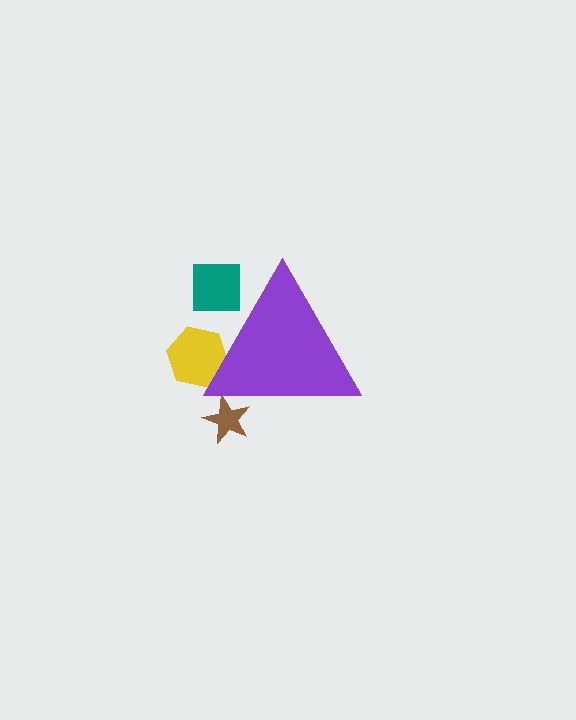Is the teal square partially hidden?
Yes, the teal square is partially hidden behind the purple triangle.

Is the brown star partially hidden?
Yes, the brown star is partially hidden behind the purple triangle.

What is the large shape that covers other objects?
A purple triangle.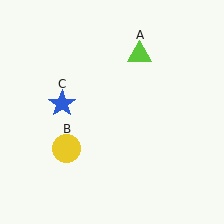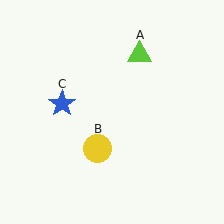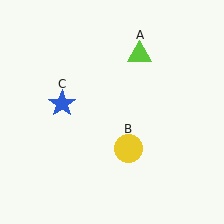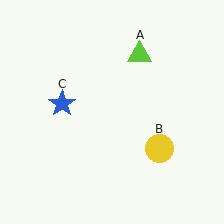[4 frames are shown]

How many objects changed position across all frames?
1 object changed position: yellow circle (object B).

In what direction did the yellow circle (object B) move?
The yellow circle (object B) moved right.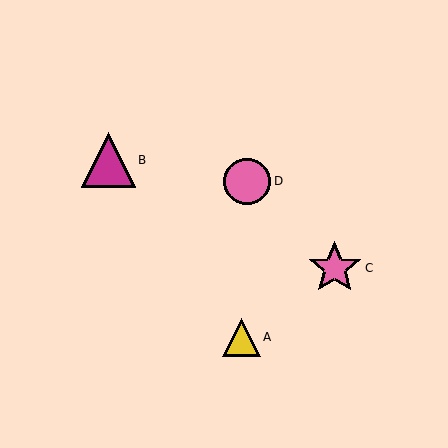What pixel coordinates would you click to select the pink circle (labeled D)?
Click at (247, 181) to select the pink circle D.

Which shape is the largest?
The magenta triangle (labeled B) is the largest.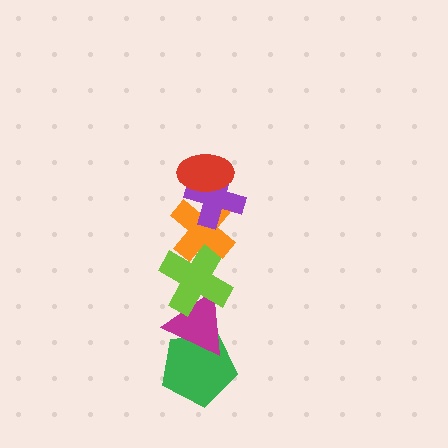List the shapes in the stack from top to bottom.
From top to bottom: the red ellipse, the purple cross, the orange cross, the lime cross, the magenta triangle, the green pentagon.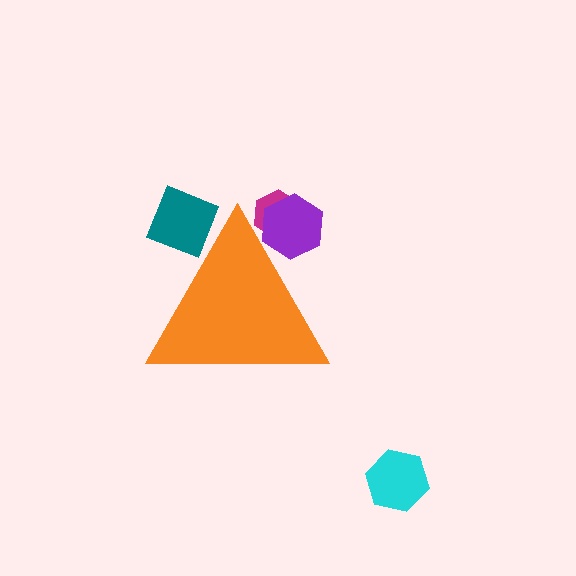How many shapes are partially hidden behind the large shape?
3 shapes are partially hidden.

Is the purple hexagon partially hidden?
Yes, the purple hexagon is partially hidden behind the orange triangle.